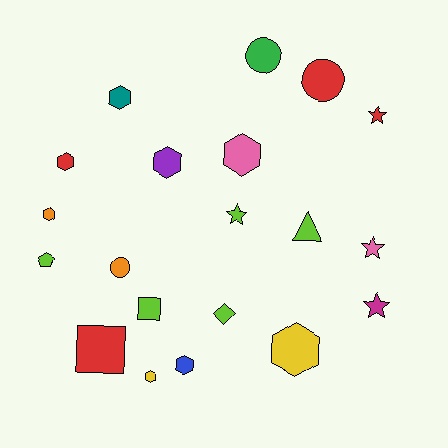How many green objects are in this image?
There is 1 green object.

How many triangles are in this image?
There is 1 triangle.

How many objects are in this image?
There are 20 objects.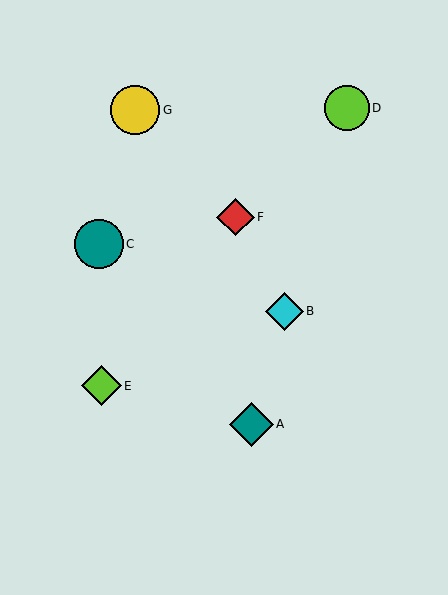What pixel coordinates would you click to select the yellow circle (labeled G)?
Click at (135, 110) to select the yellow circle G.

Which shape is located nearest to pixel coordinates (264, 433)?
The teal diamond (labeled A) at (251, 424) is nearest to that location.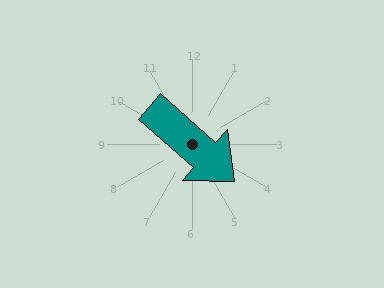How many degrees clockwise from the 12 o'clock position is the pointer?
Approximately 131 degrees.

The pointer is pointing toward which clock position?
Roughly 4 o'clock.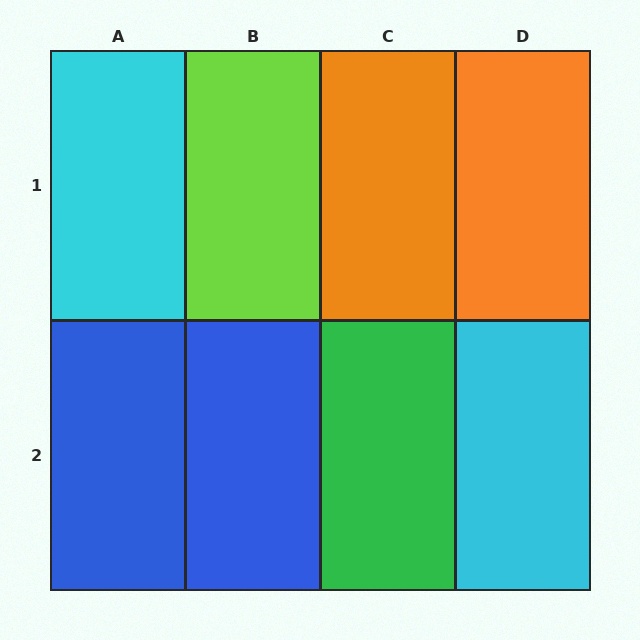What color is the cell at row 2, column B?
Blue.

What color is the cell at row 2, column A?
Blue.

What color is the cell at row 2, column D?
Cyan.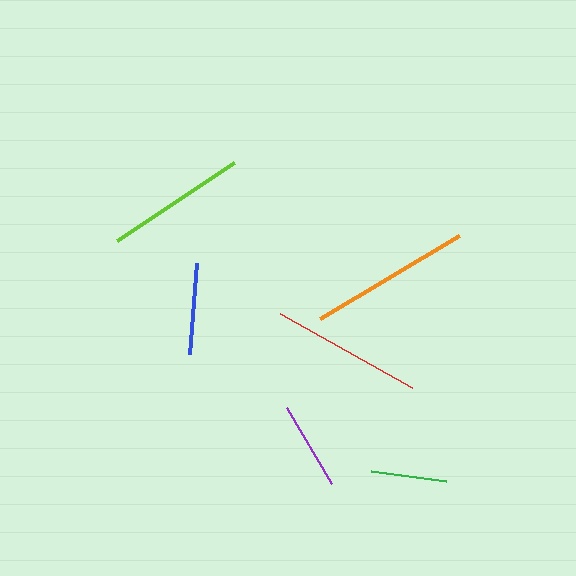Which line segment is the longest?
The orange line is the longest at approximately 162 pixels.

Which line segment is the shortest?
The green line is the shortest at approximately 75 pixels.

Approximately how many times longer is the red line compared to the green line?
The red line is approximately 2.0 times the length of the green line.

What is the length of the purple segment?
The purple segment is approximately 88 pixels long.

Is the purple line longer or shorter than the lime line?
The lime line is longer than the purple line.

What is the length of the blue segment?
The blue segment is approximately 91 pixels long.